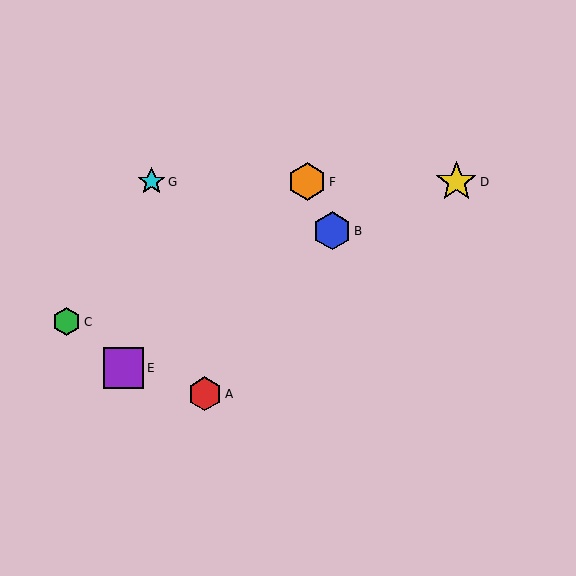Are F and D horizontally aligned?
Yes, both are at y≈182.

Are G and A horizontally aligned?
No, G is at y≈182 and A is at y≈394.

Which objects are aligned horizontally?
Objects D, F, G are aligned horizontally.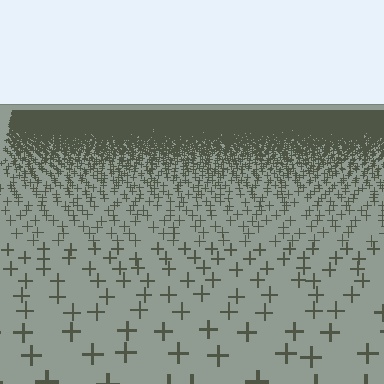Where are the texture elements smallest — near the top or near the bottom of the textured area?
Near the top.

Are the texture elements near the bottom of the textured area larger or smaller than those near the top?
Larger. Near the bottom, elements are closer to the viewer and appear at a bigger on-screen size.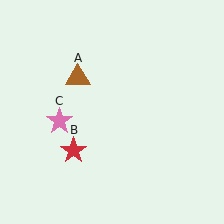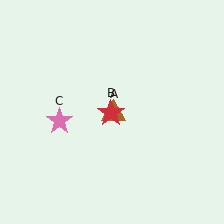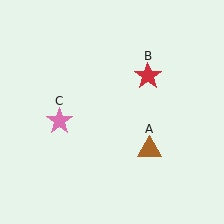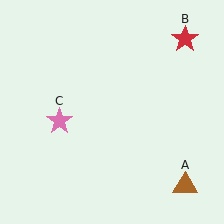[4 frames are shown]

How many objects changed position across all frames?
2 objects changed position: brown triangle (object A), red star (object B).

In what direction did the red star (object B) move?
The red star (object B) moved up and to the right.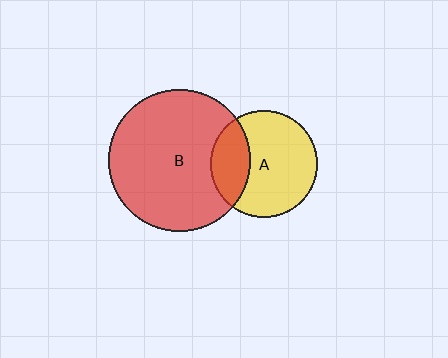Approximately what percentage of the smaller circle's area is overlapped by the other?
Approximately 25%.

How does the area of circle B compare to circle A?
Approximately 1.8 times.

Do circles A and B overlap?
Yes.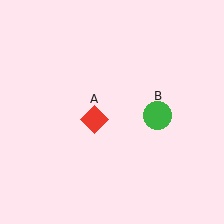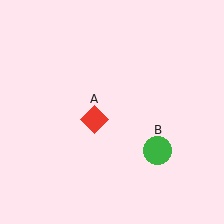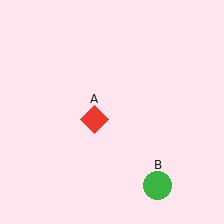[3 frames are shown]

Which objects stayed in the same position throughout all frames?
Red diamond (object A) remained stationary.